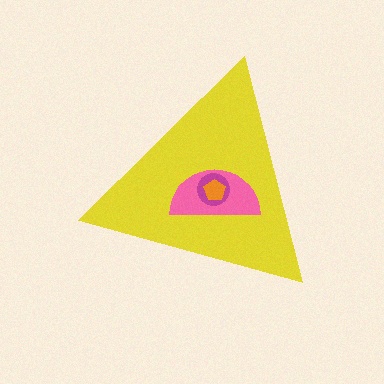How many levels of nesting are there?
4.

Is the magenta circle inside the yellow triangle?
Yes.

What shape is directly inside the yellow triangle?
The pink semicircle.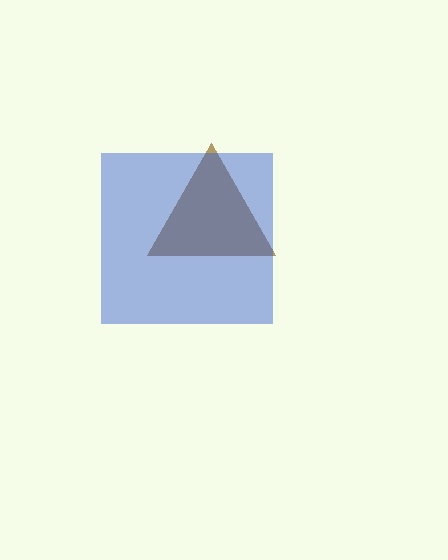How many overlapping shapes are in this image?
There are 2 overlapping shapes in the image.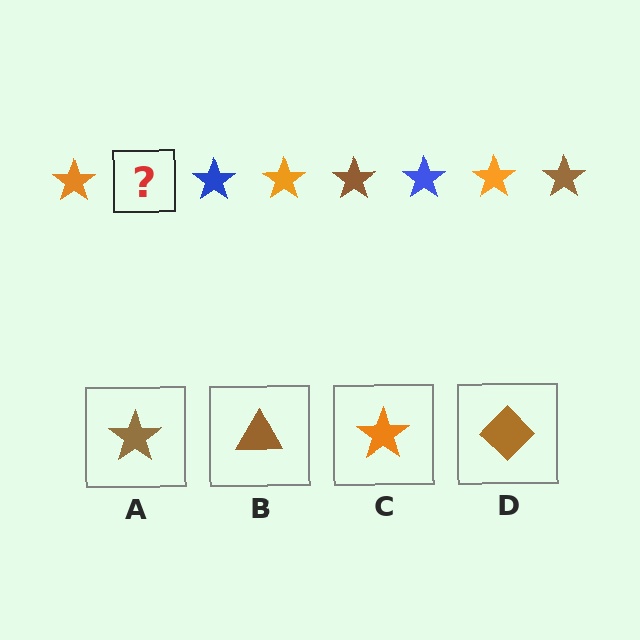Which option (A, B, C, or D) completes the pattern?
A.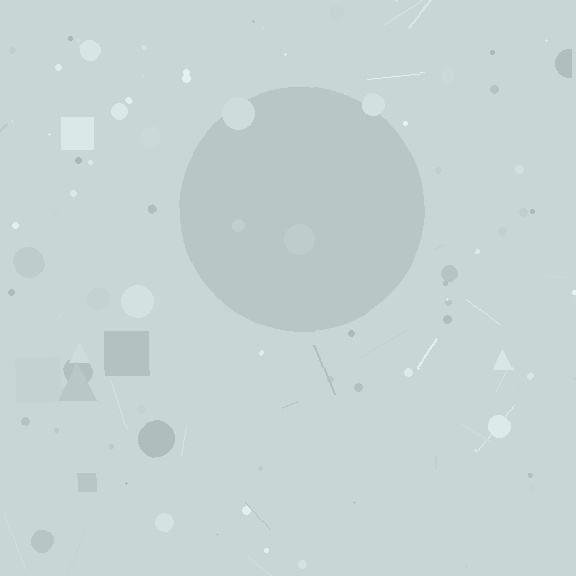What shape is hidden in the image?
A circle is hidden in the image.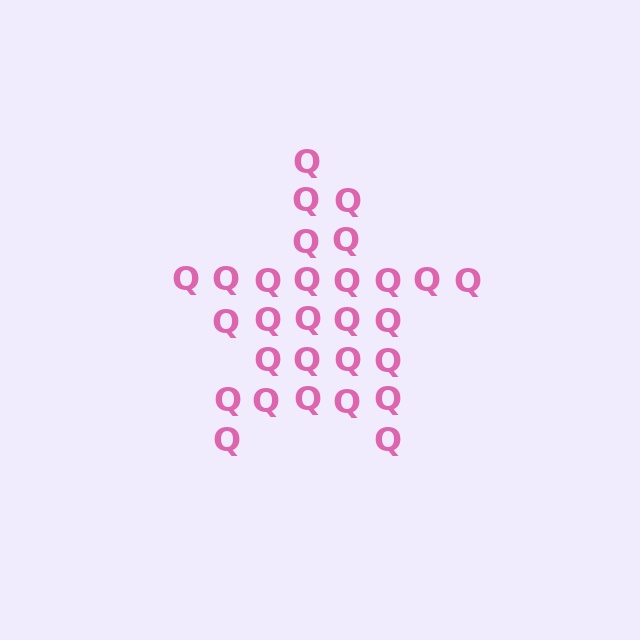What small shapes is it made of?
It is made of small letter Q's.